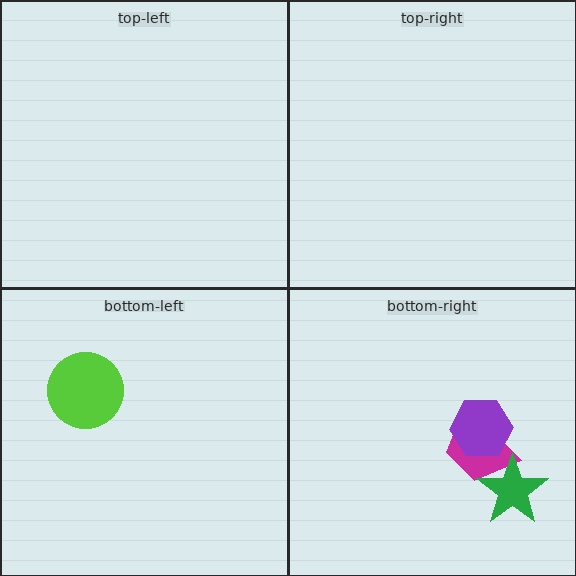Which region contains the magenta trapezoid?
The bottom-right region.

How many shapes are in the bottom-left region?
1.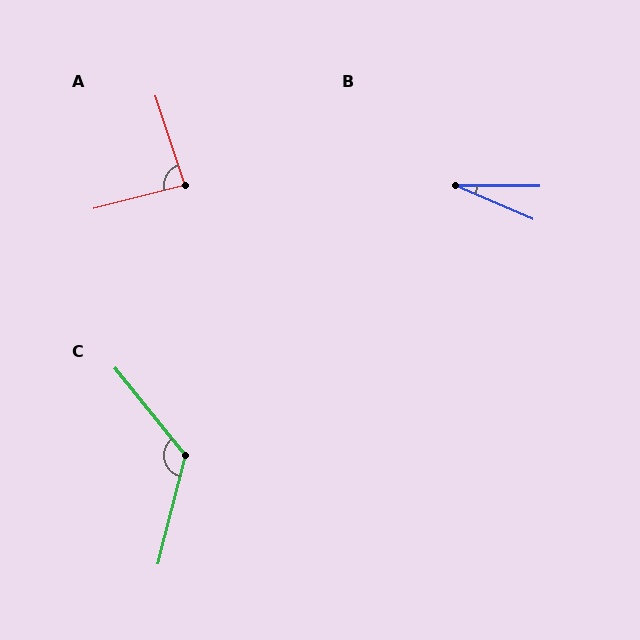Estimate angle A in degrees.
Approximately 86 degrees.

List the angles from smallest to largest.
B (23°), A (86°), C (127°).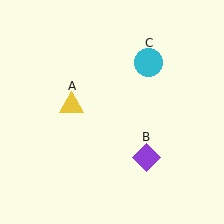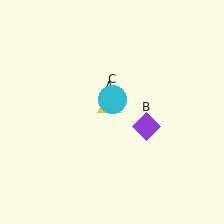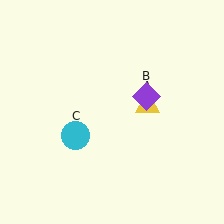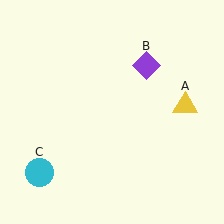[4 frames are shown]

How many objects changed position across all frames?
3 objects changed position: yellow triangle (object A), purple diamond (object B), cyan circle (object C).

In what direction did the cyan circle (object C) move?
The cyan circle (object C) moved down and to the left.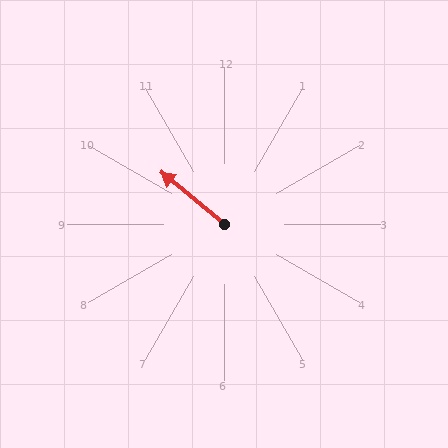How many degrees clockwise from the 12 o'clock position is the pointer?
Approximately 309 degrees.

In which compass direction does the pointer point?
Northwest.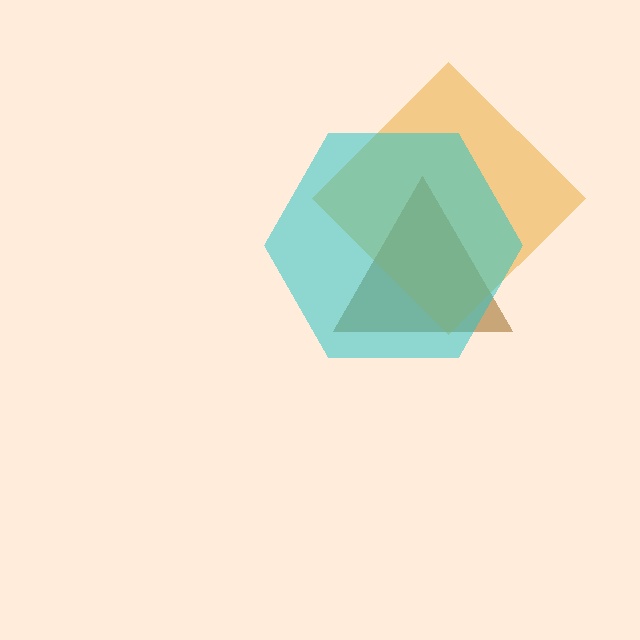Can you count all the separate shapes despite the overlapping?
Yes, there are 3 separate shapes.